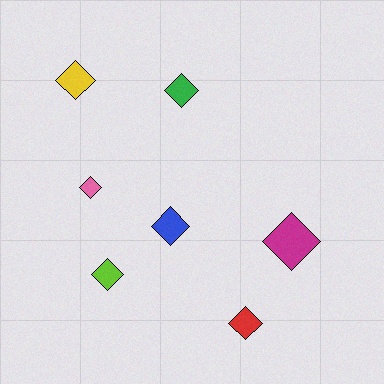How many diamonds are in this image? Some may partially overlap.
There are 7 diamonds.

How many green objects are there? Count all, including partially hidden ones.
There is 1 green object.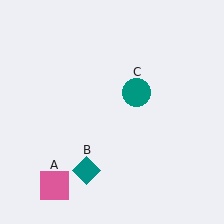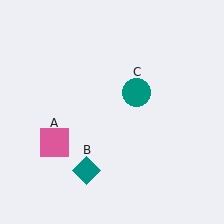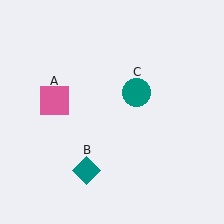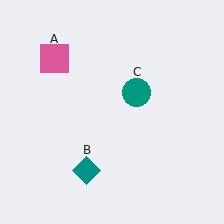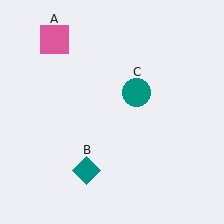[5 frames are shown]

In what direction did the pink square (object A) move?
The pink square (object A) moved up.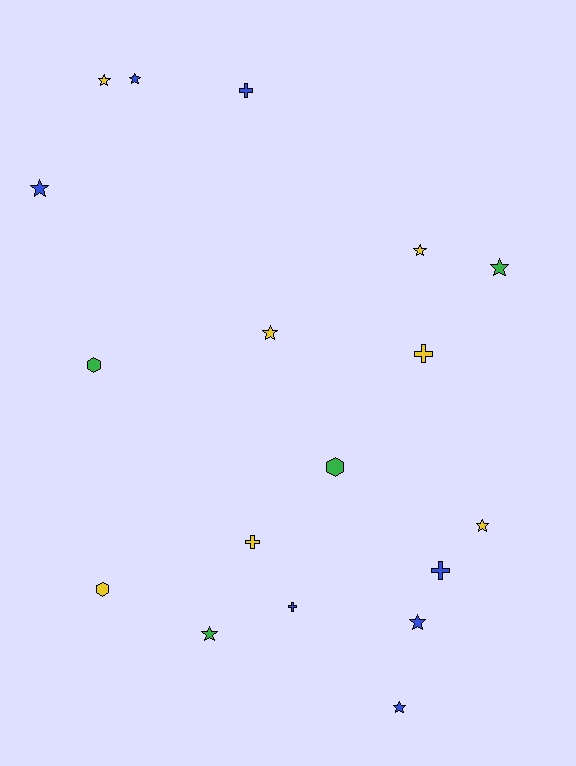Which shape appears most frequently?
Star, with 10 objects.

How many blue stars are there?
There are 4 blue stars.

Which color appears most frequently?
Blue, with 7 objects.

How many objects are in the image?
There are 18 objects.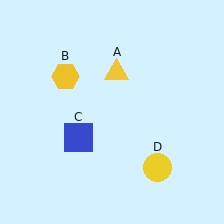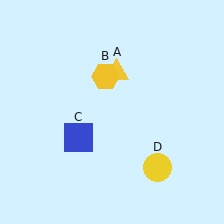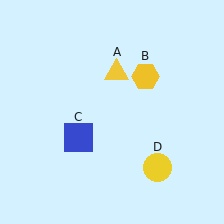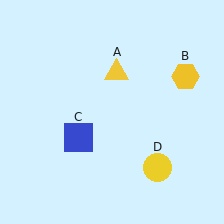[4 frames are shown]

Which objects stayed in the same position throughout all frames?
Yellow triangle (object A) and blue square (object C) and yellow circle (object D) remained stationary.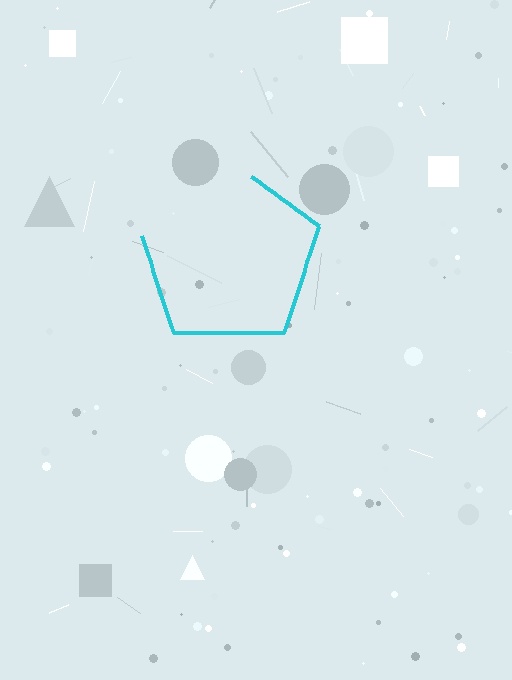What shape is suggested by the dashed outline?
The dashed outline suggests a pentagon.